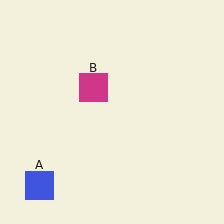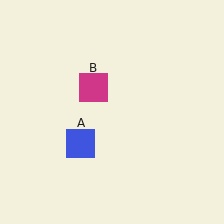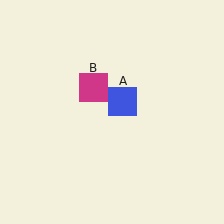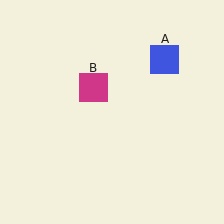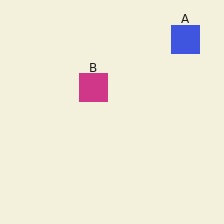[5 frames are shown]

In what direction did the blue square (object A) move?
The blue square (object A) moved up and to the right.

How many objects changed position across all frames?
1 object changed position: blue square (object A).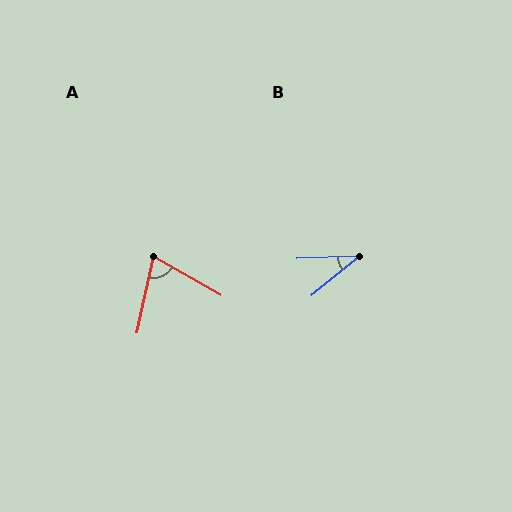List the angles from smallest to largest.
B (36°), A (73°).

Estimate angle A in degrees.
Approximately 73 degrees.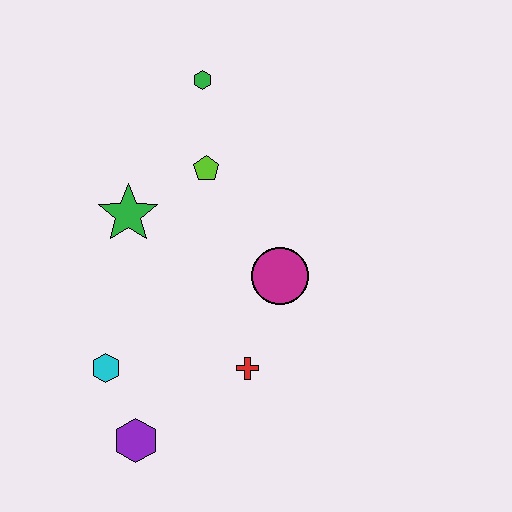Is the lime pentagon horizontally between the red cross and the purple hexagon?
Yes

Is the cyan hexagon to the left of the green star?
Yes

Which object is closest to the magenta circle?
The red cross is closest to the magenta circle.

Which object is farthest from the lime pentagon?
The purple hexagon is farthest from the lime pentagon.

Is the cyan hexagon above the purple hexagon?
Yes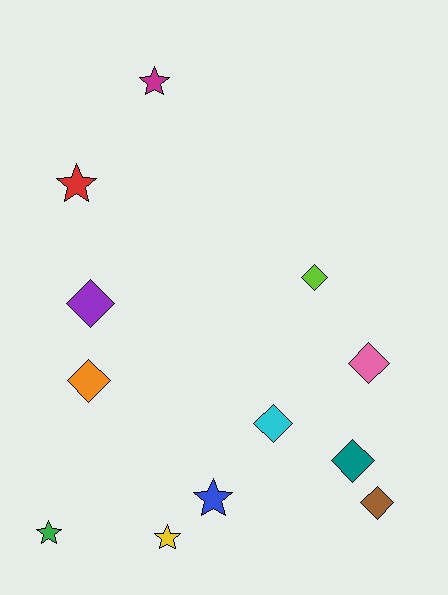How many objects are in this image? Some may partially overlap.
There are 12 objects.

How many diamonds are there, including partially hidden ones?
There are 7 diamonds.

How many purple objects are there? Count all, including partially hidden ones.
There is 1 purple object.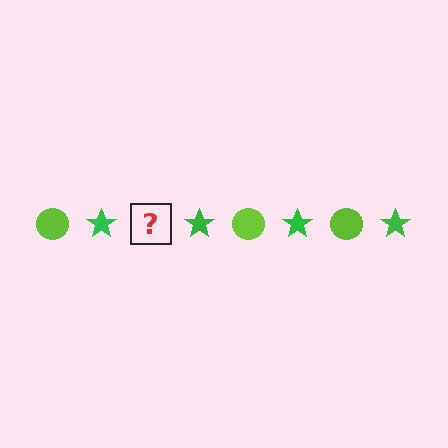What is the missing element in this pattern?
The missing element is a lime circle.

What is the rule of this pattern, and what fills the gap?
The rule is that the pattern alternates between lime circle and green star. The gap should be filled with a lime circle.